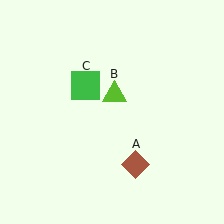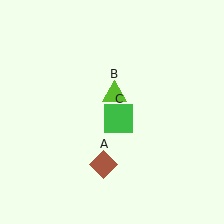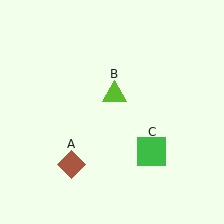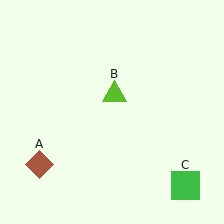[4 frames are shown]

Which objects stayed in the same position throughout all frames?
Lime triangle (object B) remained stationary.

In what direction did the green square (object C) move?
The green square (object C) moved down and to the right.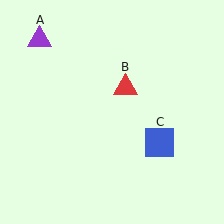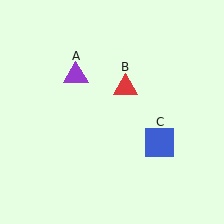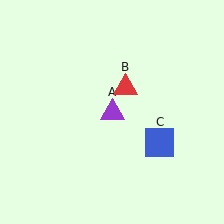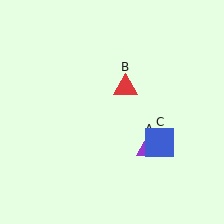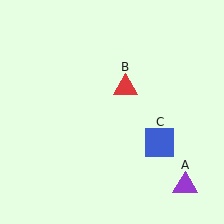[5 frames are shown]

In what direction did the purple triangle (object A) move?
The purple triangle (object A) moved down and to the right.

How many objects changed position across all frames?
1 object changed position: purple triangle (object A).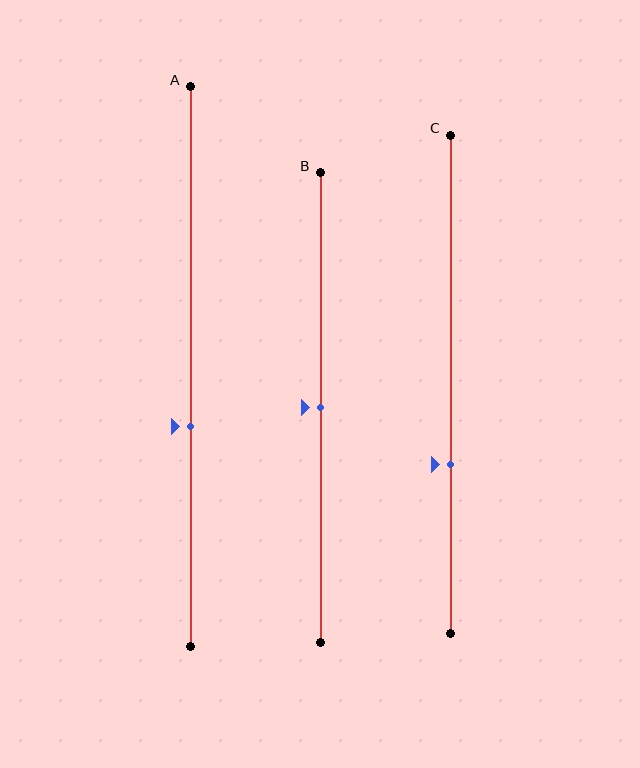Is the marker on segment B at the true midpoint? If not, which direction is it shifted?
Yes, the marker on segment B is at the true midpoint.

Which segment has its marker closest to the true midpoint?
Segment B has its marker closest to the true midpoint.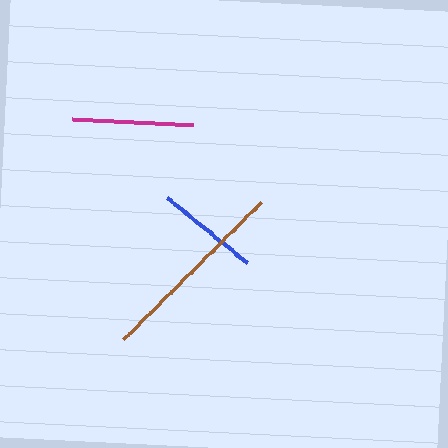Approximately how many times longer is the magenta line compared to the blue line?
The magenta line is approximately 1.2 times the length of the blue line.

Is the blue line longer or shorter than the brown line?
The brown line is longer than the blue line.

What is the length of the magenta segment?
The magenta segment is approximately 121 pixels long.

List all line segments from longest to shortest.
From longest to shortest: brown, magenta, blue.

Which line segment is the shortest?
The blue line is the shortest at approximately 102 pixels.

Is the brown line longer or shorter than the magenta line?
The brown line is longer than the magenta line.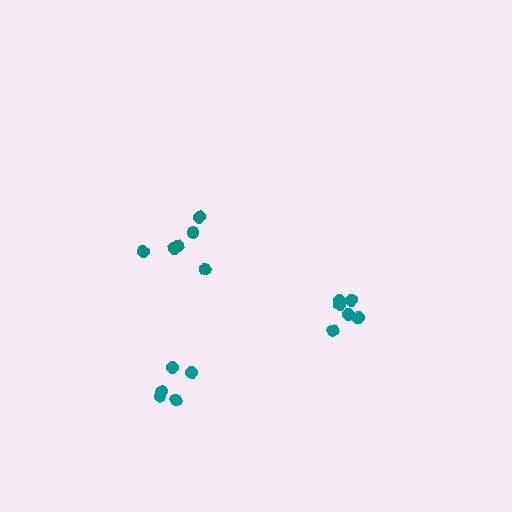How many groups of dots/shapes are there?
There are 3 groups.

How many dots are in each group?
Group 1: 5 dots, Group 2: 6 dots, Group 3: 7 dots (18 total).